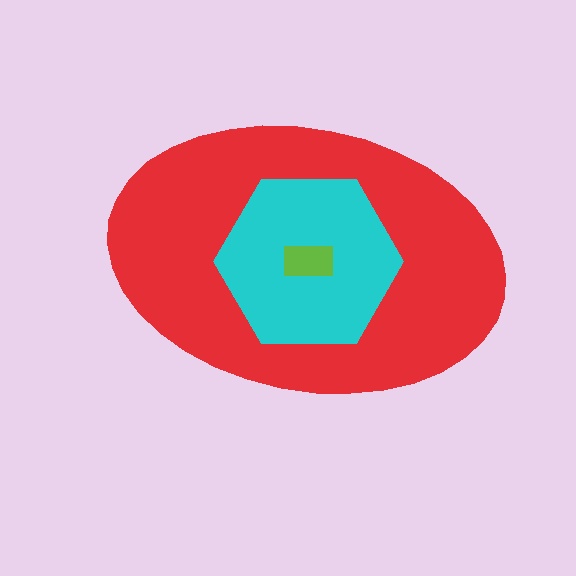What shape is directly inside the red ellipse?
The cyan hexagon.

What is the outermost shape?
The red ellipse.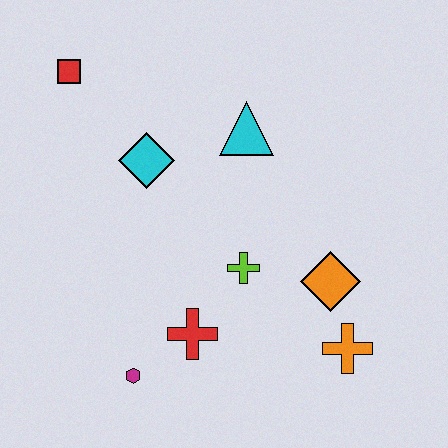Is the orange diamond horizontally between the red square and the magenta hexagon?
No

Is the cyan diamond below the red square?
Yes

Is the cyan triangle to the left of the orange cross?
Yes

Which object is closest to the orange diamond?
The orange cross is closest to the orange diamond.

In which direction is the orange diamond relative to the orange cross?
The orange diamond is above the orange cross.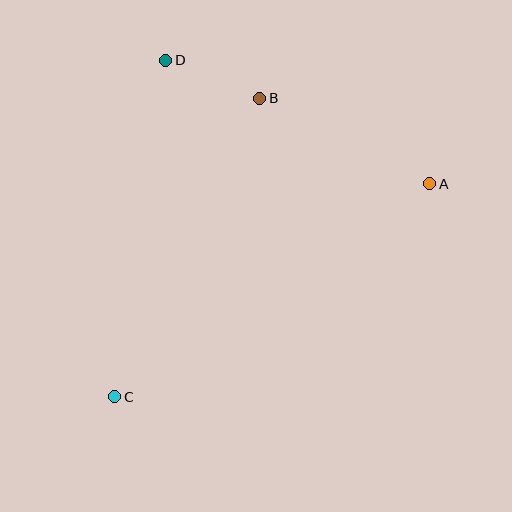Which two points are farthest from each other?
Points A and C are farthest from each other.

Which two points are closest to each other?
Points B and D are closest to each other.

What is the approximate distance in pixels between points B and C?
The distance between B and C is approximately 332 pixels.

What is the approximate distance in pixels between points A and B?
The distance between A and B is approximately 191 pixels.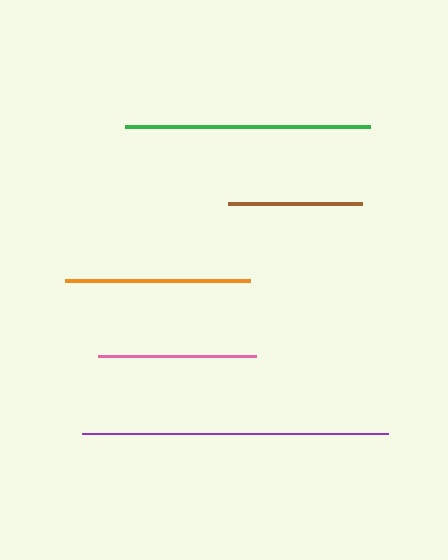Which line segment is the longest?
The purple line is the longest at approximately 305 pixels.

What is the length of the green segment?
The green segment is approximately 246 pixels long.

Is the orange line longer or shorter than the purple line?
The purple line is longer than the orange line.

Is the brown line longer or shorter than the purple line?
The purple line is longer than the brown line.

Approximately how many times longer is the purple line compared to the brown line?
The purple line is approximately 2.3 times the length of the brown line.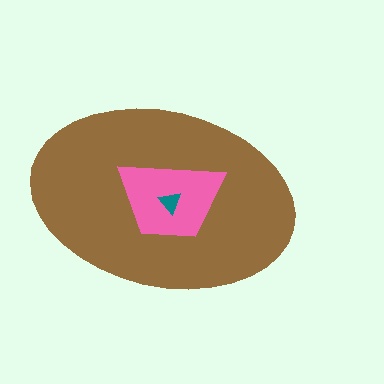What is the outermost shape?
The brown ellipse.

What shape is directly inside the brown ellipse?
The pink trapezoid.